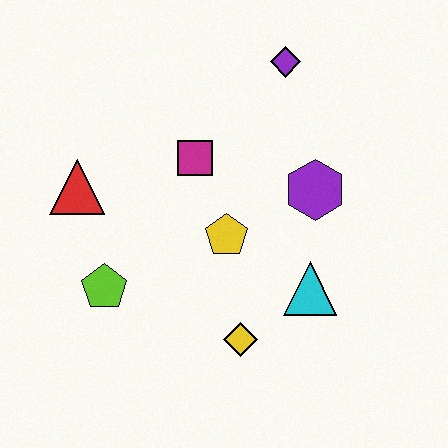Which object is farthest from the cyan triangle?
The red triangle is farthest from the cyan triangle.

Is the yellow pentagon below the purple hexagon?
Yes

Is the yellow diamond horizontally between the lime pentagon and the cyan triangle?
Yes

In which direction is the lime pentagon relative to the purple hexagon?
The lime pentagon is to the left of the purple hexagon.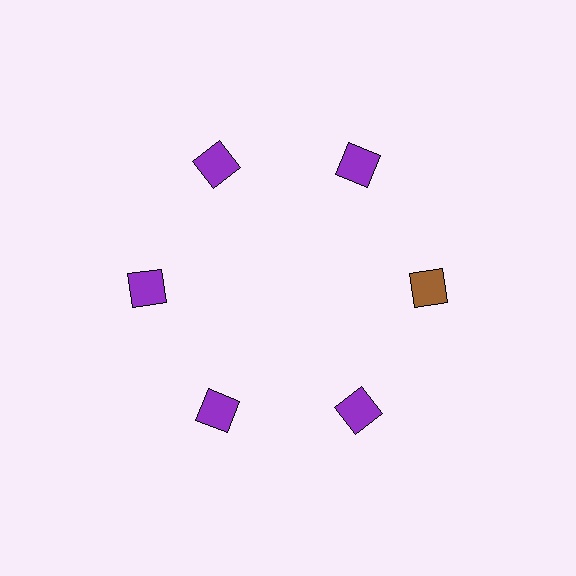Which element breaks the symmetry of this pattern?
The brown square at roughly the 3 o'clock position breaks the symmetry. All other shapes are purple squares.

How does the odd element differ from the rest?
It has a different color: brown instead of purple.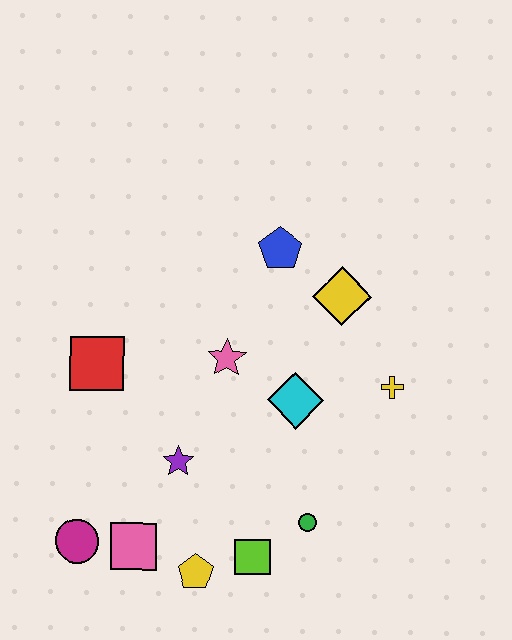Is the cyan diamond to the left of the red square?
No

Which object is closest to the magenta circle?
The pink square is closest to the magenta circle.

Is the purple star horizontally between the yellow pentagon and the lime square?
No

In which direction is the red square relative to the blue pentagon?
The red square is to the left of the blue pentagon.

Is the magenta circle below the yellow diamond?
Yes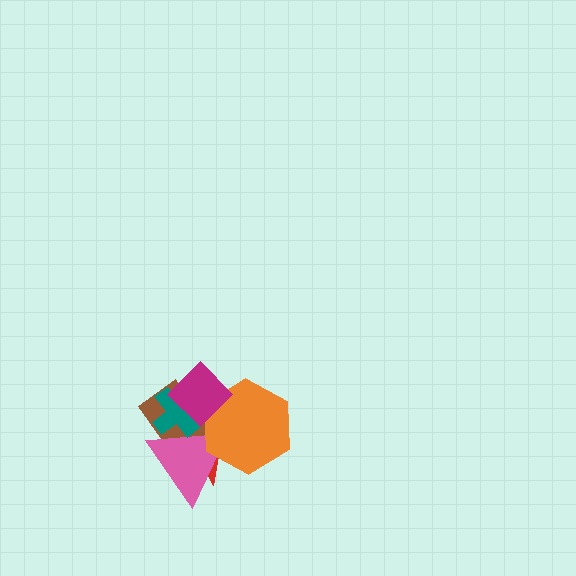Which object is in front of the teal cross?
The magenta diamond is in front of the teal cross.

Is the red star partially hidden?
Yes, it is partially covered by another shape.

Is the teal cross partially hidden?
Yes, it is partially covered by another shape.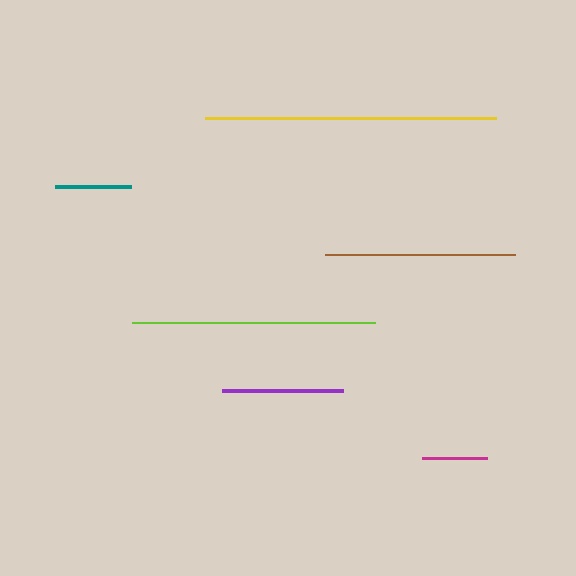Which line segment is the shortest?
The magenta line is the shortest at approximately 65 pixels.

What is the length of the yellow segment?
The yellow segment is approximately 291 pixels long.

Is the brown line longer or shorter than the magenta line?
The brown line is longer than the magenta line.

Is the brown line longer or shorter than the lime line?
The lime line is longer than the brown line.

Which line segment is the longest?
The yellow line is the longest at approximately 291 pixels.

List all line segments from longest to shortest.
From longest to shortest: yellow, lime, brown, purple, teal, magenta.